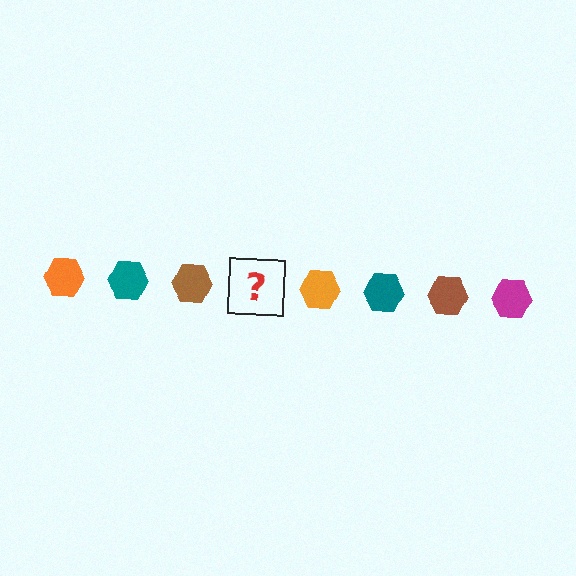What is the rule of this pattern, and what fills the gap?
The rule is that the pattern cycles through orange, teal, brown, magenta hexagons. The gap should be filled with a magenta hexagon.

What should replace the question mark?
The question mark should be replaced with a magenta hexagon.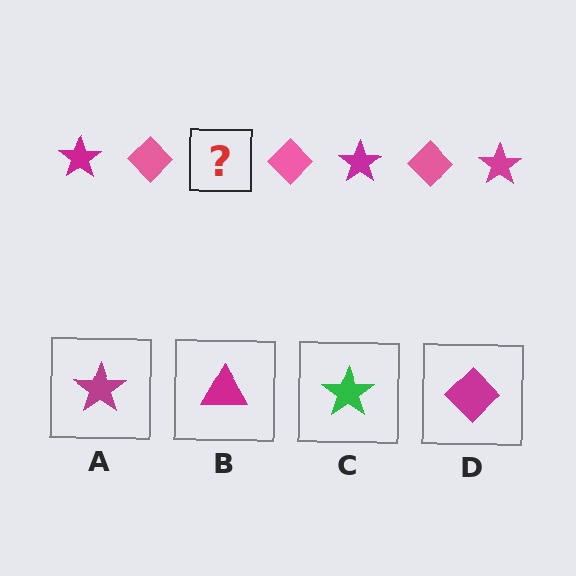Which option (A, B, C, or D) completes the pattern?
A.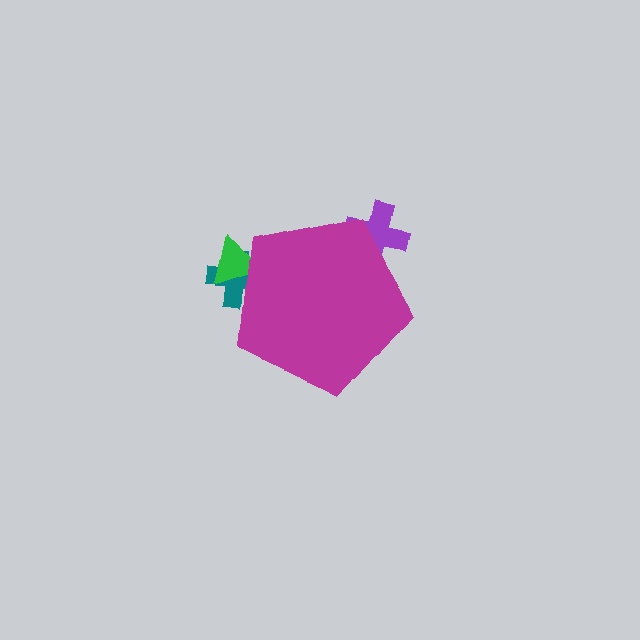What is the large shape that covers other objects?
A magenta pentagon.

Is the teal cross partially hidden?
Yes, the teal cross is partially hidden behind the magenta pentagon.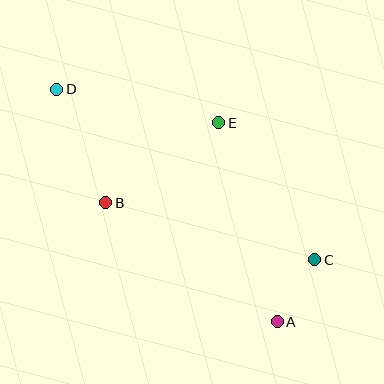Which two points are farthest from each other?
Points A and D are farthest from each other.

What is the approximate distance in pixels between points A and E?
The distance between A and E is approximately 207 pixels.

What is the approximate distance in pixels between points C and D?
The distance between C and D is approximately 309 pixels.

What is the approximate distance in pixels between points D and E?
The distance between D and E is approximately 165 pixels.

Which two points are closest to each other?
Points A and C are closest to each other.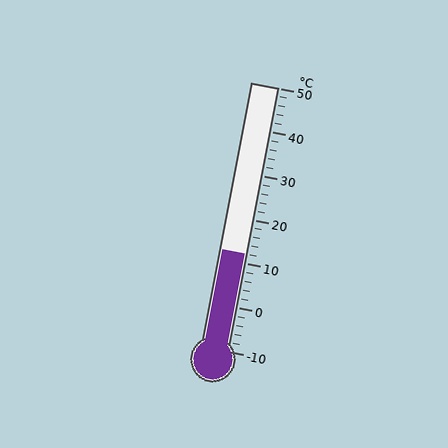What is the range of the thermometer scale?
The thermometer scale ranges from -10°C to 50°C.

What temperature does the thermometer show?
The thermometer shows approximately 12°C.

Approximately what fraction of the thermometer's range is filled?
The thermometer is filled to approximately 35% of its range.